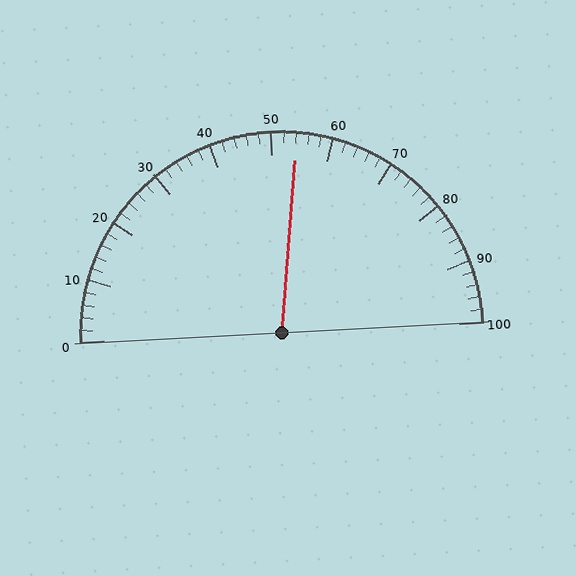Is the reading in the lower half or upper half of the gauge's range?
The reading is in the upper half of the range (0 to 100).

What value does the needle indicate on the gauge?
The needle indicates approximately 54.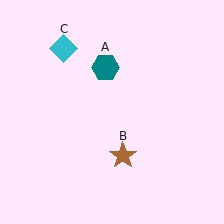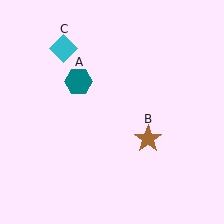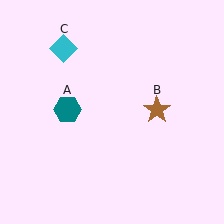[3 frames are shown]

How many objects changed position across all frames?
2 objects changed position: teal hexagon (object A), brown star (object B).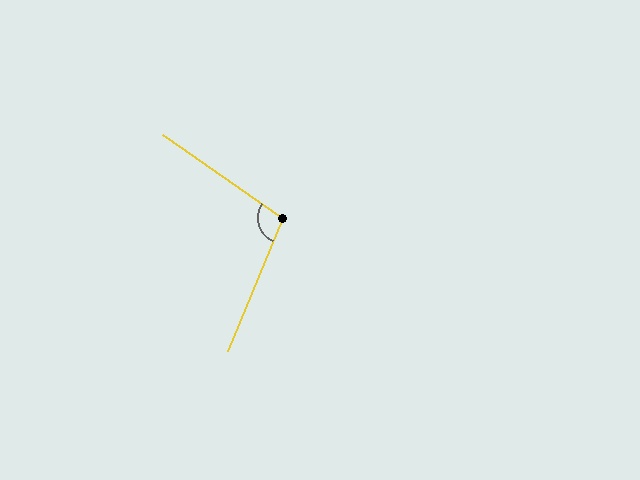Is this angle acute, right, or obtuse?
It is obtuse.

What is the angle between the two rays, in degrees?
Approximately 103 degrees.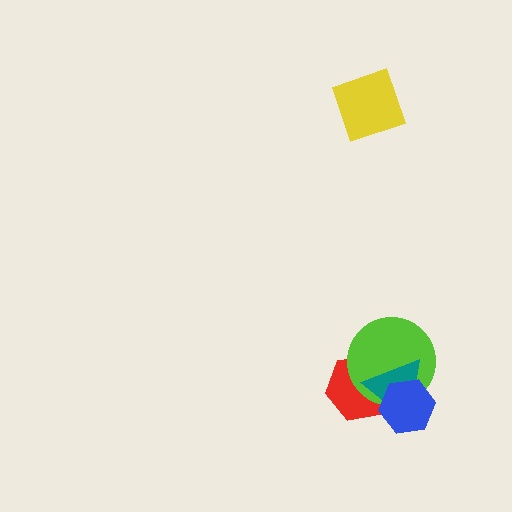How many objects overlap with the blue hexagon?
3 objects overlap with the blue hexagon.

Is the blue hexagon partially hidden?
No, no other shape covers it.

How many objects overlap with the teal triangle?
3 objects overlap with the teal triangle.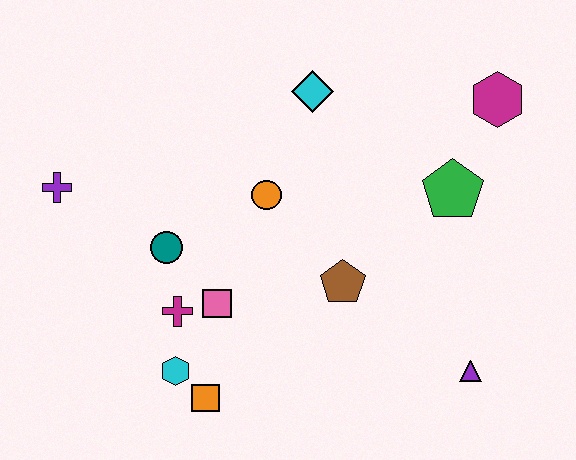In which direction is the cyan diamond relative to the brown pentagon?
The cyan diamond is above the brown pentagon.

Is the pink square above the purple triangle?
Yes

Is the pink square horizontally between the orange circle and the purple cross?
Yes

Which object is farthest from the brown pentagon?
The purple cross is farthest from the brown pentagon.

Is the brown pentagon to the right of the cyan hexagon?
Yes